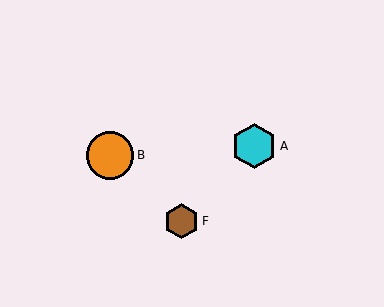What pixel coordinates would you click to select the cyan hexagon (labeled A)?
Click at (254, 146) to select the cyan hexagon A.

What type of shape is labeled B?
Shape B is an orange circle.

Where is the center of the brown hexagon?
The center of the brown hexagon is at (182, 221).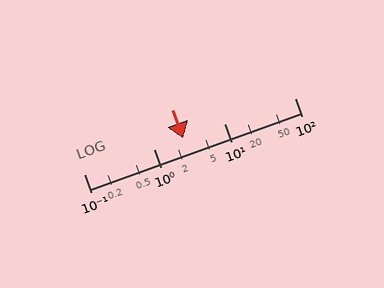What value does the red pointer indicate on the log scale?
The pointer indicates approximately 2.6.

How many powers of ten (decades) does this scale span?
The scale spans 3 decades, from 0.1 to 100.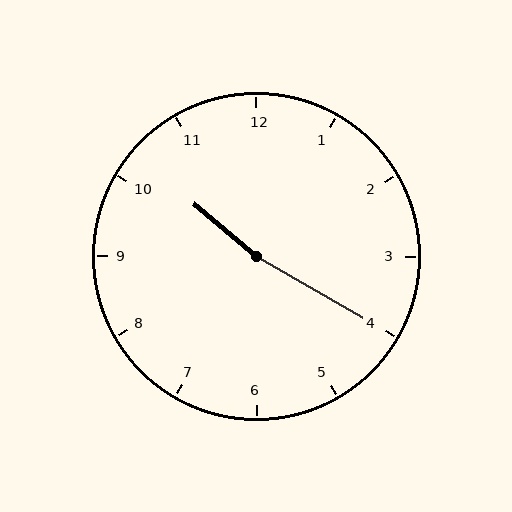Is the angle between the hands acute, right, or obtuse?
It is obtuse.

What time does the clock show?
10:20.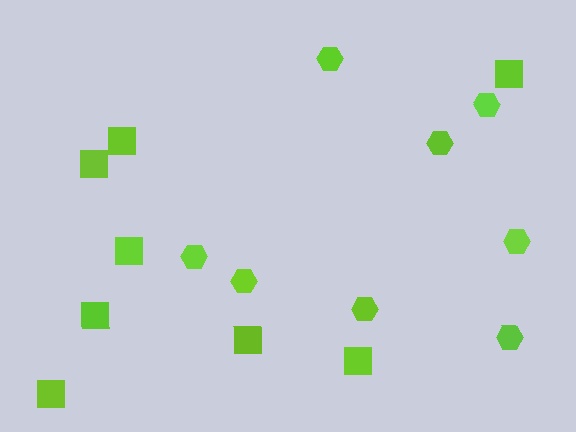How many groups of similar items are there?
There are 2 groups: one group of hexagons (8) and one group of squares (8).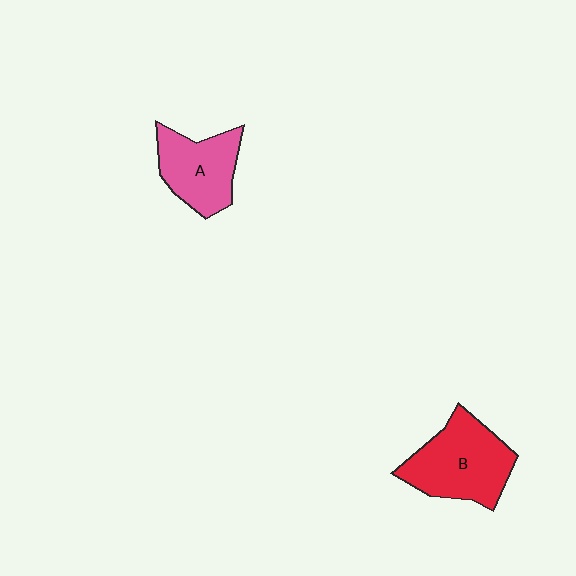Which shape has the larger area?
Shape B (red).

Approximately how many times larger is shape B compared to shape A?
Approximately 1.3 times.